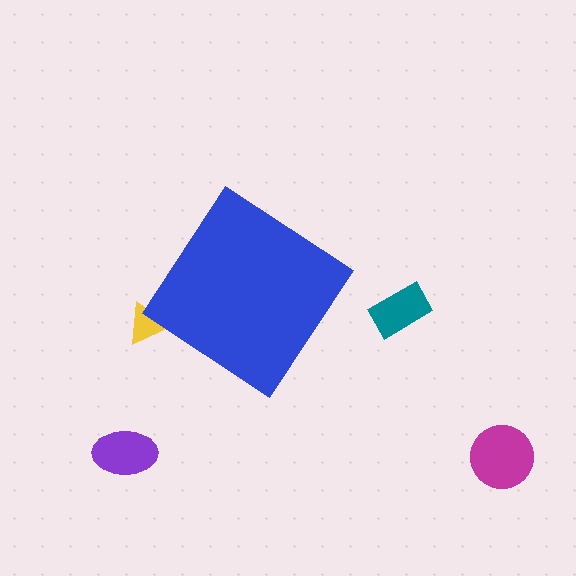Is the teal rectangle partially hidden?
No, the teal rectangle is fully visible.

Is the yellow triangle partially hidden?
Yes, the yellow triangle is partially hidden behind the blue diamond.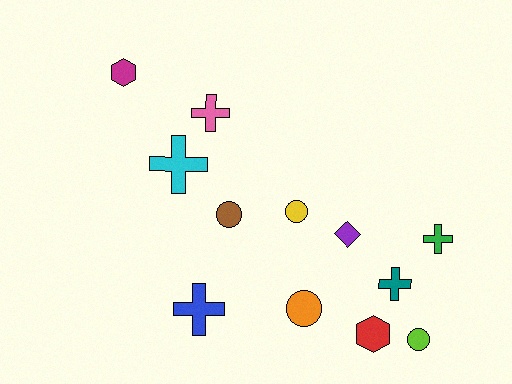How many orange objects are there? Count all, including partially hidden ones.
There is 1 orange object.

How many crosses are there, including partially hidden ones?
There are 5 crosses.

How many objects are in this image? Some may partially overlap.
There are 12 objects.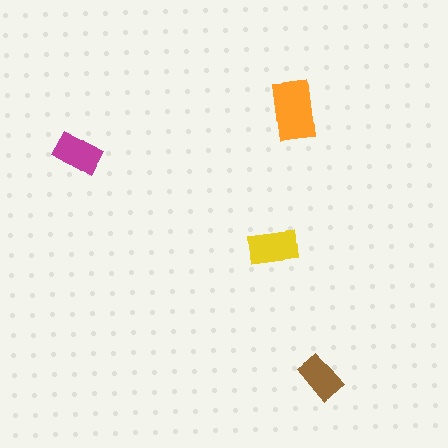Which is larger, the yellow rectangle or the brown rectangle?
The yellow one.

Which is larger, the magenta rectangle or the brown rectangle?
The magenta one.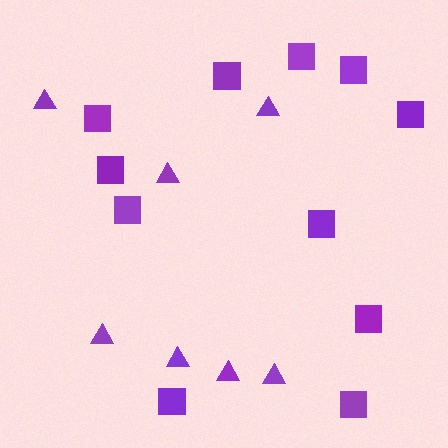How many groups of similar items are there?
There are 2 groups: one group of triangles (7) and one group of squares (11).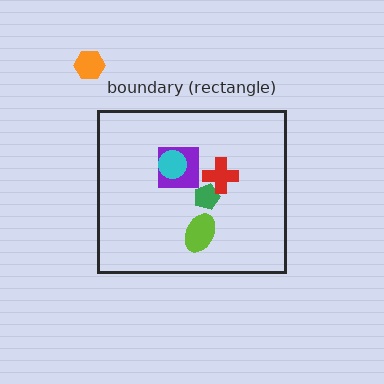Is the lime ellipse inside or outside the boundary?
Inside.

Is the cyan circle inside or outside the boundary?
Inside.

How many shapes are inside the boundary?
5 inside, 1 outside.